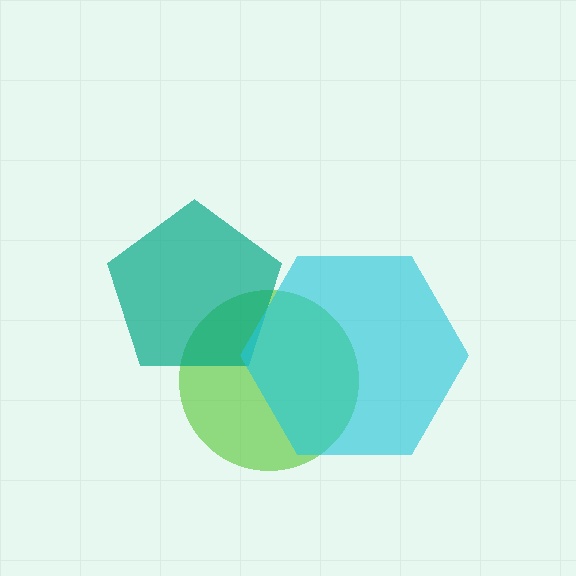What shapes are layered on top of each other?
The layered shapes are: a lime circle, a teal pentagon, a cyan hexagon.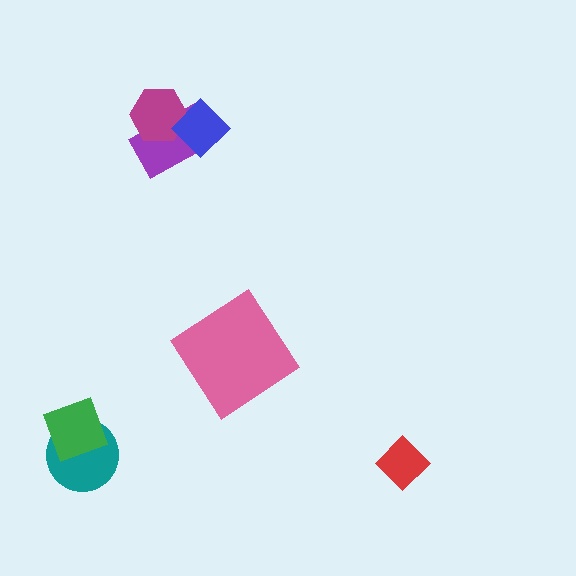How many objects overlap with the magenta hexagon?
2 objects overlap with the magenta hexagon.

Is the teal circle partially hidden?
Yes, it is partially covered by another shape.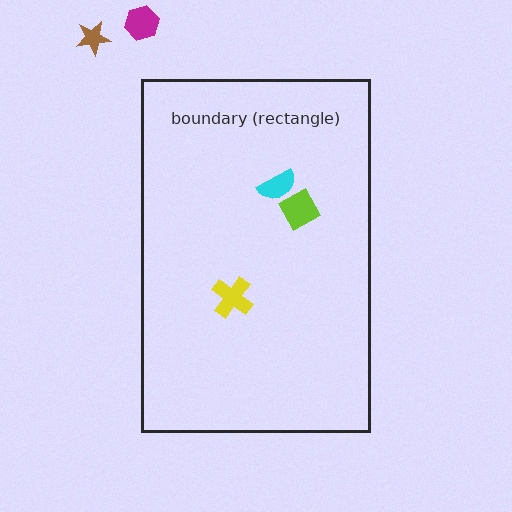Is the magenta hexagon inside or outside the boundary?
Outside.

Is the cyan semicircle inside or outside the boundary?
Inside.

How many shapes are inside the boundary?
3 inside, 2 outside.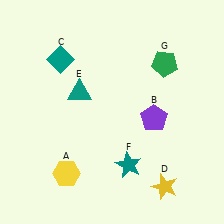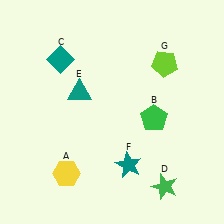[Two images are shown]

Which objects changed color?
B changed from purple to green. D changed from yellow to green. G changed from green to lime.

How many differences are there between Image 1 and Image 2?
There are 3 differences between the two images.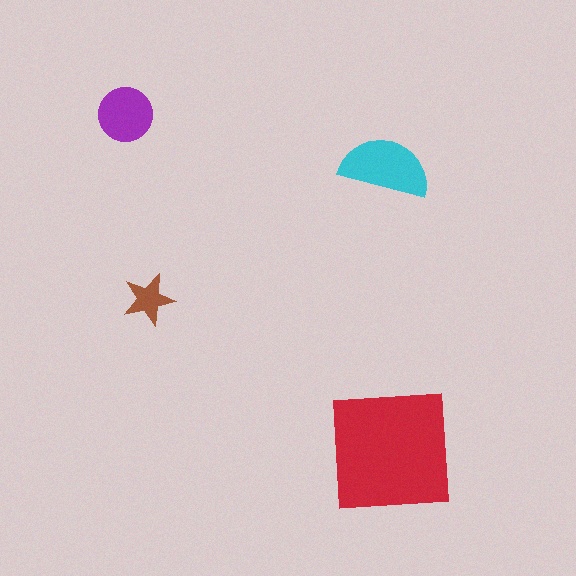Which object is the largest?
The red square.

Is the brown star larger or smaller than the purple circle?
Smaller.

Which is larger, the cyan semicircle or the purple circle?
The cyan semicircle.